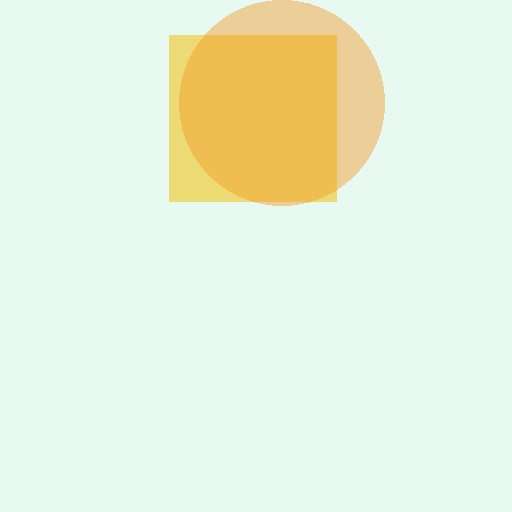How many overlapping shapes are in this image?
There are 2 overlapping shapes in the image.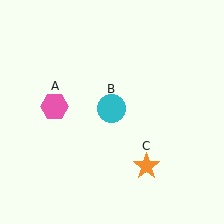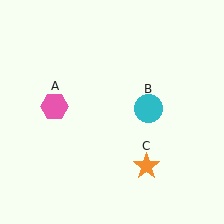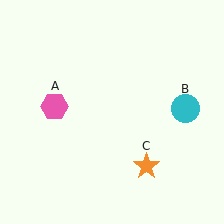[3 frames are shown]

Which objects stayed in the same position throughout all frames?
Pink hexagon (object A) and orange star (object C) remained stationary.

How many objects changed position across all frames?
1 object changed position: cyan circle (object B).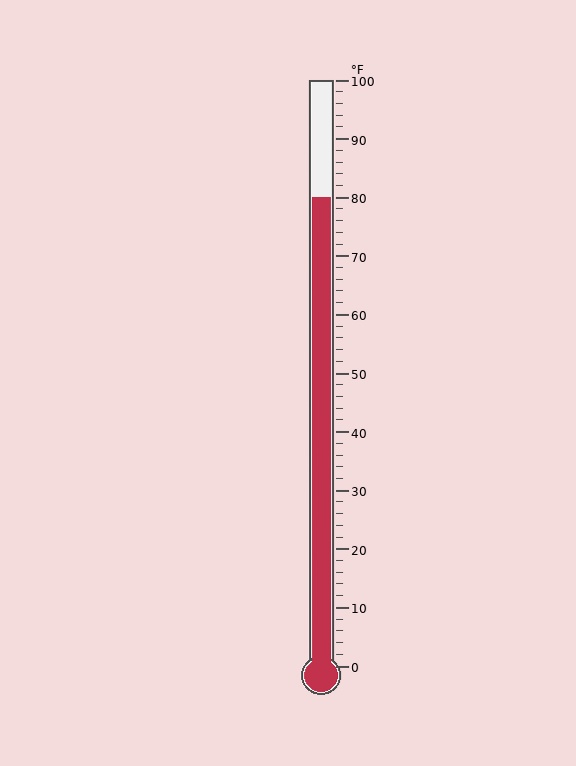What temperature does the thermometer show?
The thermometer shows approximately 80°F.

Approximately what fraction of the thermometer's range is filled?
The thermometer is filled to approximately 80% of its range.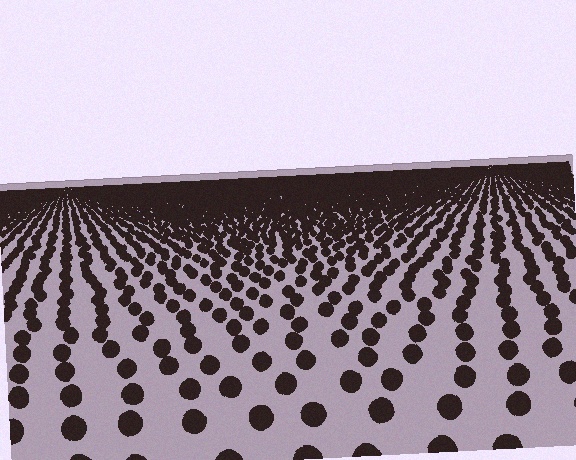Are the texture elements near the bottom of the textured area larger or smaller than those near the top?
Larger. Near the bottom, elements are closer to the viewer and appear at a bigger on-screen size.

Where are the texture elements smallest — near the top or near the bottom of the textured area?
Near the top.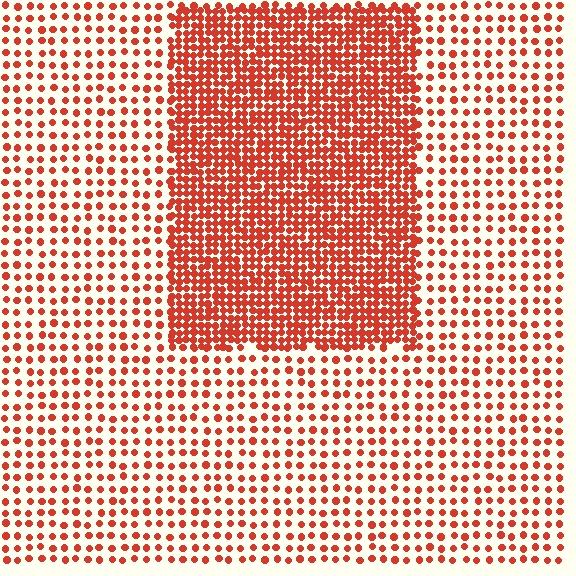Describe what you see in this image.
The image contains small red elements arranged at two different densities. A rectangle-shaped region is visible where the elements are more densely packed than the surrounding area.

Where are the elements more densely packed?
The elements are more densely packed inside the rectangle boundary.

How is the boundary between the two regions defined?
The boundary is defined by a change in element density (approximately 2.6x ratio). All elements are the same color, size, and shape.